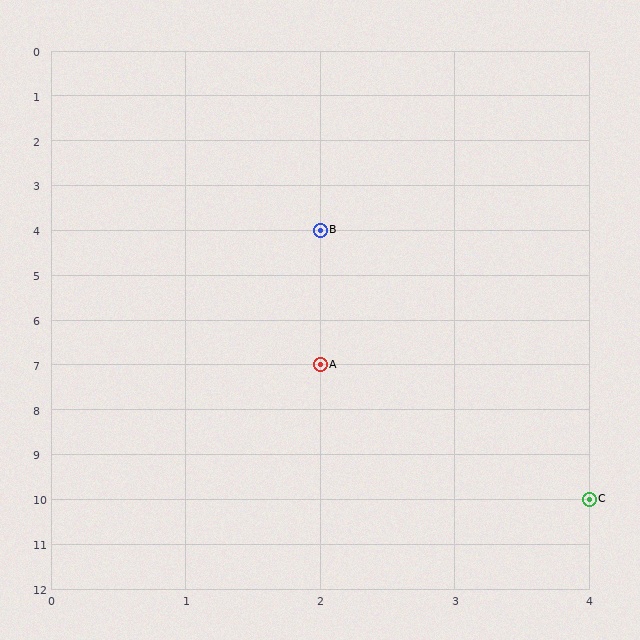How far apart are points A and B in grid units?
Points A and B are 3 rows apart.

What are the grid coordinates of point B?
Point B is at grid coordinates (2, 4).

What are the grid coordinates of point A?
Point A is at grid coordinates (2, 7).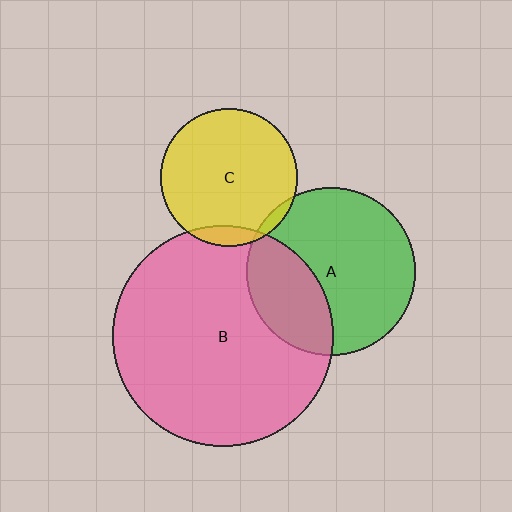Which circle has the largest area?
Circle B (pink).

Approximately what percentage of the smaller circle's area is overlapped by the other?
Approximately 30%.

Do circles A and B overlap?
Yes.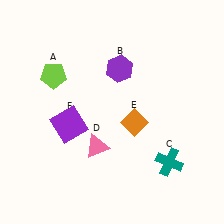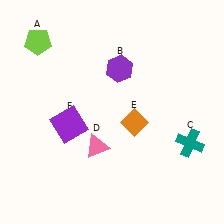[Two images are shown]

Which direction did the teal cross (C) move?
The teal cross (C) moved right.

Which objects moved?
The objects that moved are: the lime pentagon (A), the teal cross (C).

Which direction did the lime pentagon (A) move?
The lime pentagon (A) moved up.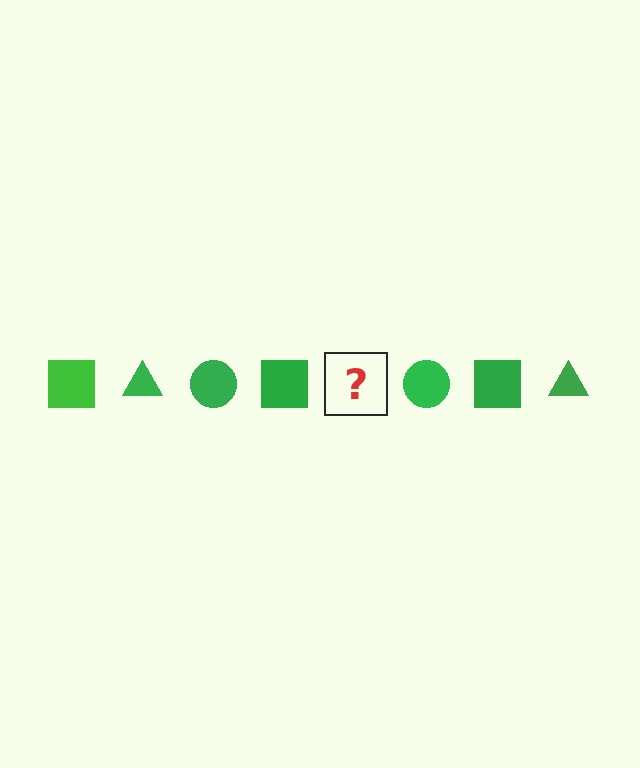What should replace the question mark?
The question mark should be replaced with a green triangle.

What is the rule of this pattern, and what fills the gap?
The rule is that the pattern cycles through square, triangle, circle shapes in green. The gap should be filled with a green triangle.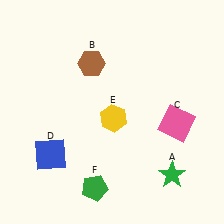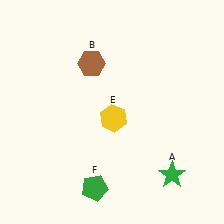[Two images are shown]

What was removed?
The blue square (D), the pink square (C) were removed in Image 2.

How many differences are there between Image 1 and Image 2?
There are 2 differences between the two images.